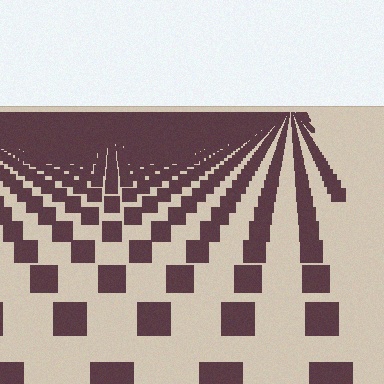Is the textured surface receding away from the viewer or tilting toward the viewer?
The surface is receding away from the viewer. Texture elements get smaller and denser toward the top.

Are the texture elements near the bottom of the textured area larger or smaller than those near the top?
Larger. Near the bottom, elements are closer to the viewer and appear at a bigger on-screen size.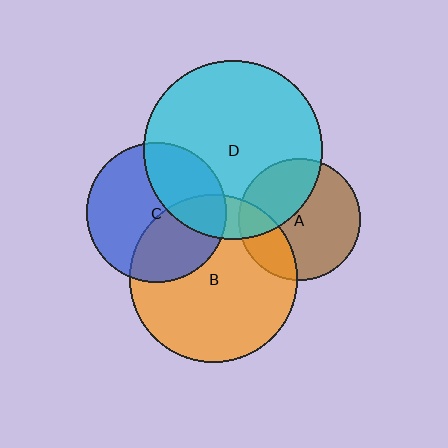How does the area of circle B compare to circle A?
Approximately 1.9 times.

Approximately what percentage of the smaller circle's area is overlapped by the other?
Approximately 25%.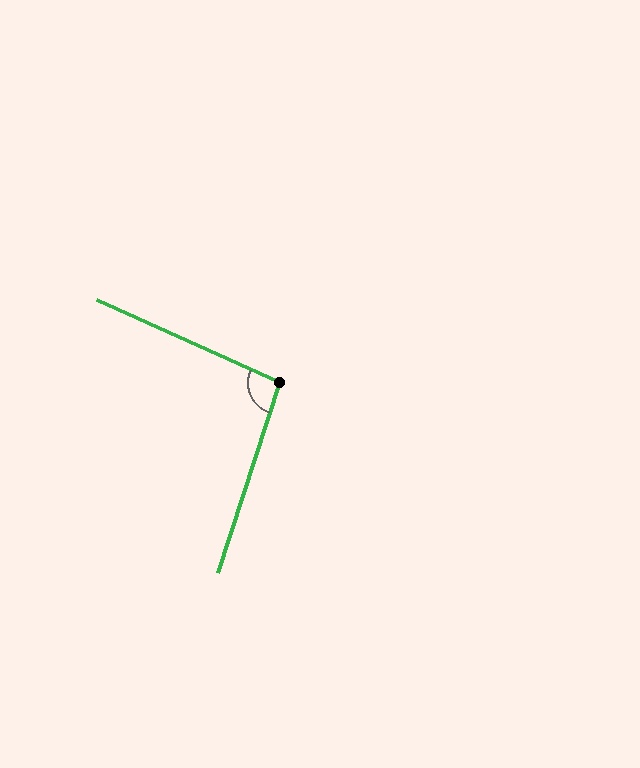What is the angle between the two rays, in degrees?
Approximately 96 degrees.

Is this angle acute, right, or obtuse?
It is obtuse.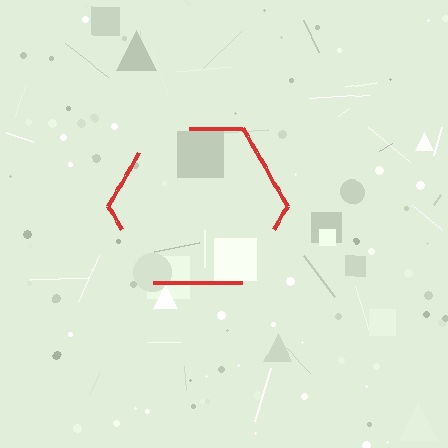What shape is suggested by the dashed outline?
The dashed outline suggests a hexagon.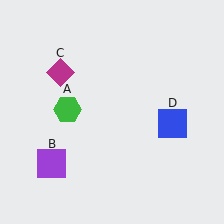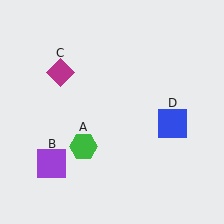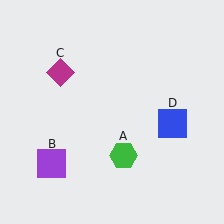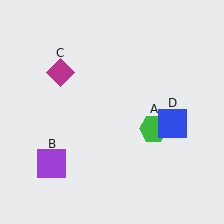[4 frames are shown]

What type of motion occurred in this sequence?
The green hexagon (object A) rotated counterclockwise around the center of the scene.